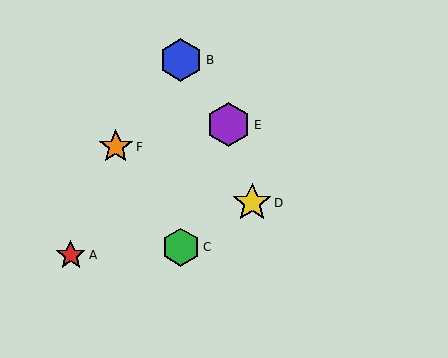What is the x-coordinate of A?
Object A is at x≈71.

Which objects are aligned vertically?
Objects B, C are aligned vertically.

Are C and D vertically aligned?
No, C is at x≈181 and D is at x≈252.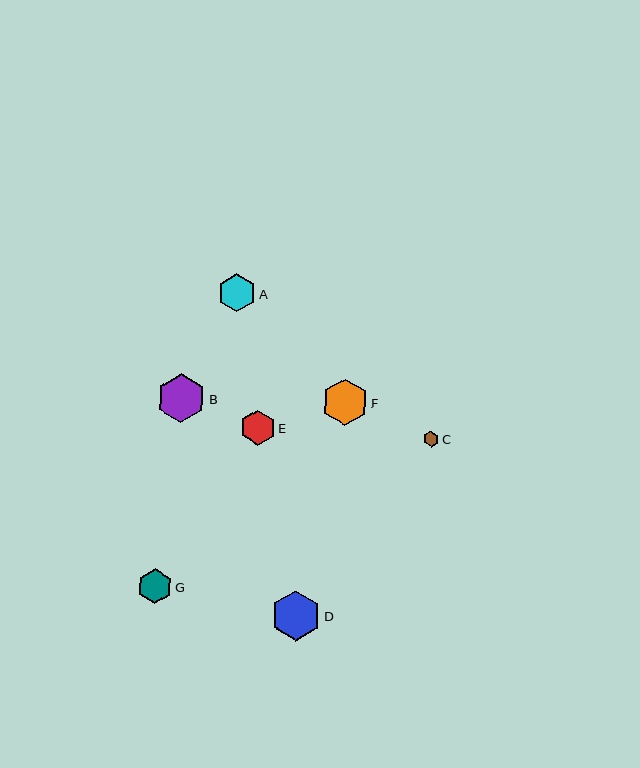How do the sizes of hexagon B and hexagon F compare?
Hexagon B and hexagon F are approximately the same size.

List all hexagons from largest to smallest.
From largest to smallest: D, B, F, A, E, G, C.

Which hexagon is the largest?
Hexagon D is the largest with a size of approximately 50 pixels.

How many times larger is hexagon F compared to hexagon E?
Hexagon F is approximately 1.3 times the size of hexagon E.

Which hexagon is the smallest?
Hexagon C is the smallest with a size of approximately 16 pixels.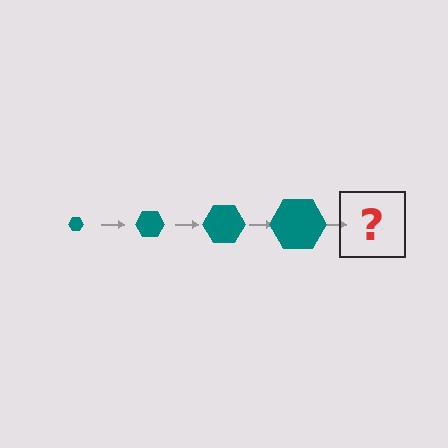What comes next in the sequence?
The next element should be a teal hexagon, larger than the previous one.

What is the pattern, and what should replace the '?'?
The pattern is that the hexagon gets progressively larger each step. The '?' should be a teal hexagon, larger than the previous one.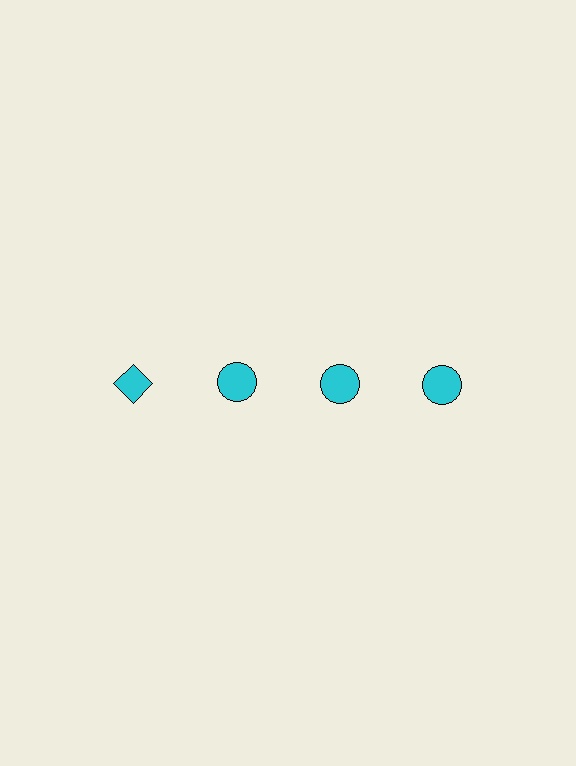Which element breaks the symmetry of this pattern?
The cyan diamond in the top row, leftmost column breaks the symmetry. All other shapes are cyan circles.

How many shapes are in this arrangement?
There are 4 shapes arranged in a grid pattern.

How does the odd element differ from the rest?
It has a different shape: diamond instead of circle.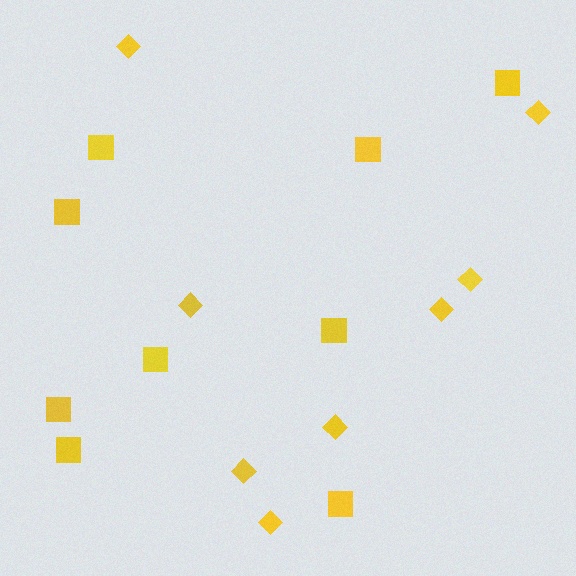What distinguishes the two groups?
There are 2 groups: one group of squares (9) and one group of diamonds (8).